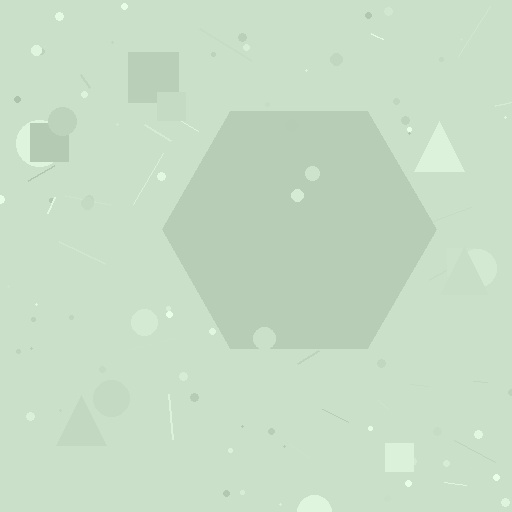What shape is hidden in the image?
A hexagon is hidden in the image.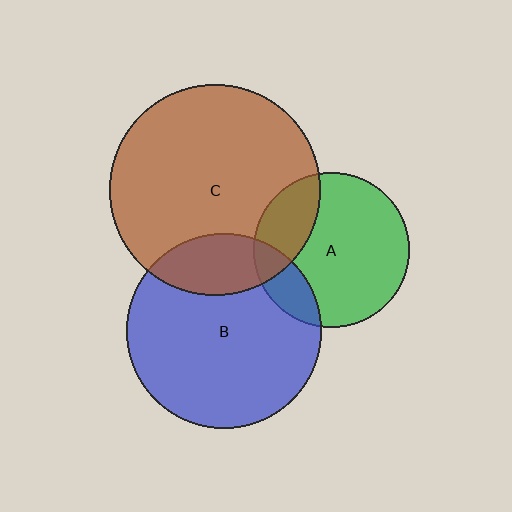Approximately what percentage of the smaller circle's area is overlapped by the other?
Approximately 25%.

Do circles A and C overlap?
Yes.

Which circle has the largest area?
Circle C (brown).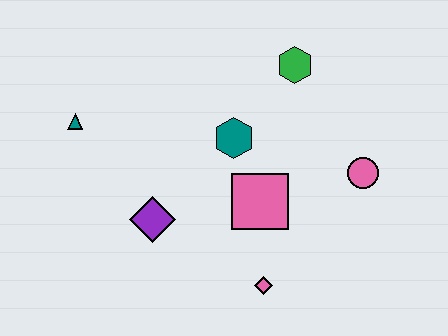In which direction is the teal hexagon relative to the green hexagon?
The teal hexagon is below the green hexagon.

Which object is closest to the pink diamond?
The pink square is closest to the pink diamond.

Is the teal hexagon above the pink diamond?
Yes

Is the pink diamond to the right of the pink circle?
No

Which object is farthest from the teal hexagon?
The teal triangle is farthest from the teal hexagon.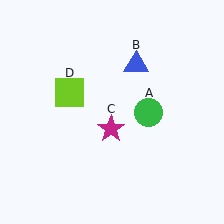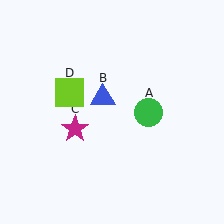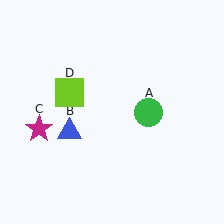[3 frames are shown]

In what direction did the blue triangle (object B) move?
The blue triangle (object B) moved down and to the left.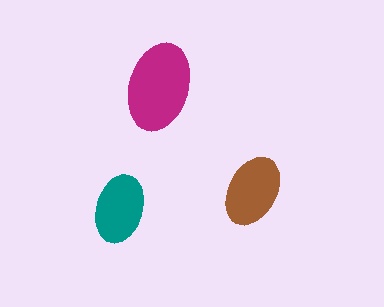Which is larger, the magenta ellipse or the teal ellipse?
The magenta one.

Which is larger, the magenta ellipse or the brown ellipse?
The magenta one.